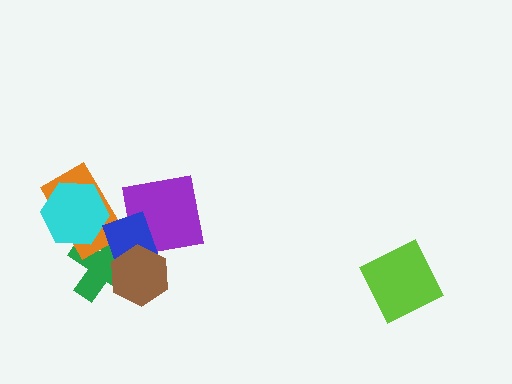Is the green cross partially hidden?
Yes, it is partially covered by another shape.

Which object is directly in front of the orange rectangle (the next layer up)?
The cyan hexagon is directly in front of the orange rectangle.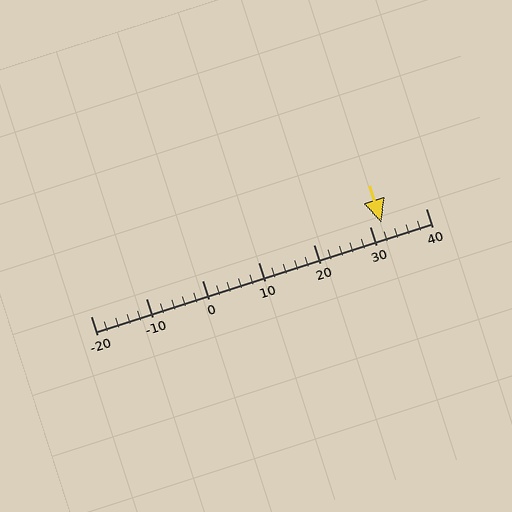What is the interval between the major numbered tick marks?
The major tick marks are spaced 10 units apart.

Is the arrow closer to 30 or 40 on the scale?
The arrow is closer to 30.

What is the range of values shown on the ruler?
The ruler shows values from -20 to 40.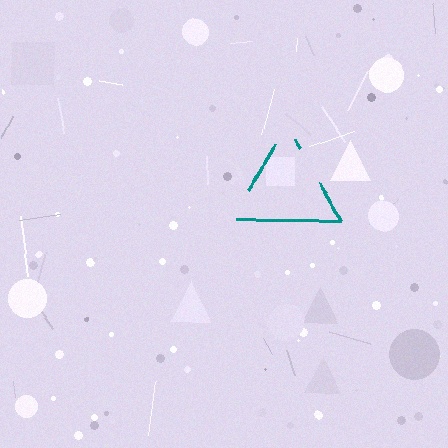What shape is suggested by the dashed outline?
The dashed outline suggests a triangle.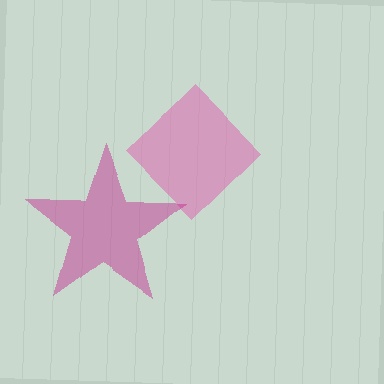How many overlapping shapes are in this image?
There are 2 overlapping shapes in the image.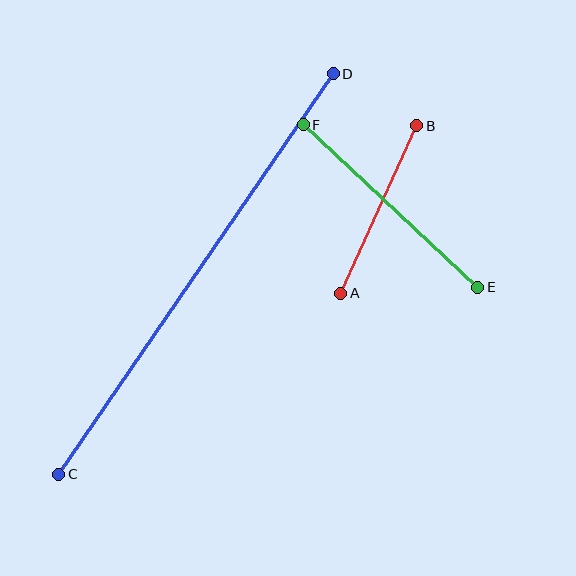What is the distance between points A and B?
The distance is approximately 184 pixels.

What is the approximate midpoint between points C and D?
The midpoint is at approximately (196, 274) pixels.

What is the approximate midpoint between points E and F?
The midpoint is at approximately (391, 206) pixels.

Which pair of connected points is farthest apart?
Points C and D are farthest apart.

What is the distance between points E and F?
The distance is approximately 239 pixels.